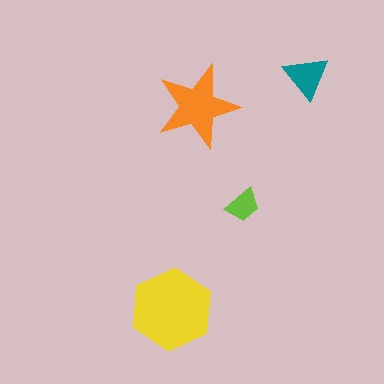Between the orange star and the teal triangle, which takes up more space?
The orange star.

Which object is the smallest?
The lime trapezoid.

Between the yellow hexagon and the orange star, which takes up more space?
The yellow hexagon.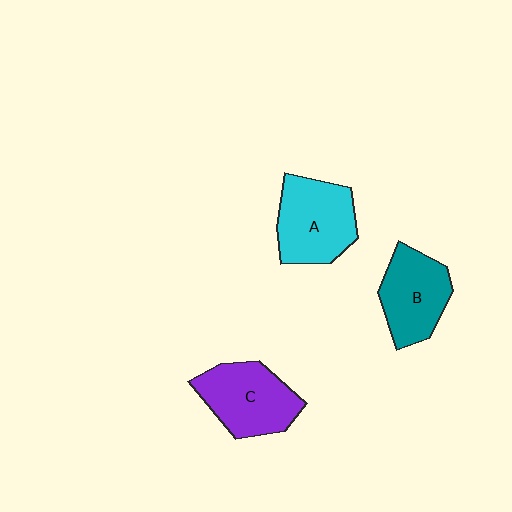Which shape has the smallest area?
Shape B (teal).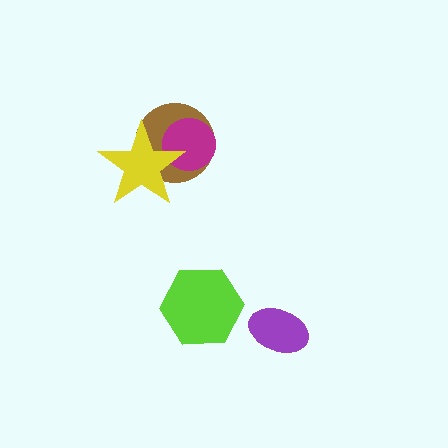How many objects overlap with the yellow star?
2 objects overlap with the yellow star.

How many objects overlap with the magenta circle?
2 objects overlap with the magenta circle.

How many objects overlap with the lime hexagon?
0 objects overlap with the lime hexagon.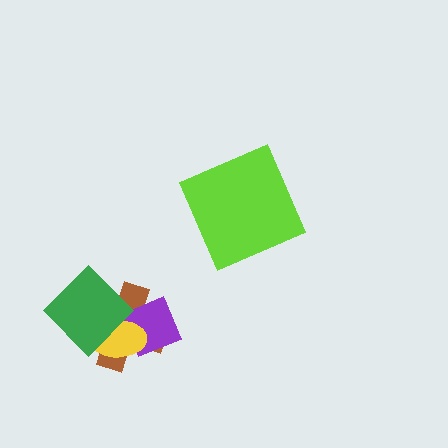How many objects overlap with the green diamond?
3 objects overlap with the green diamond.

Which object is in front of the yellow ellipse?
The green diamond is in front of the yellow ellipse.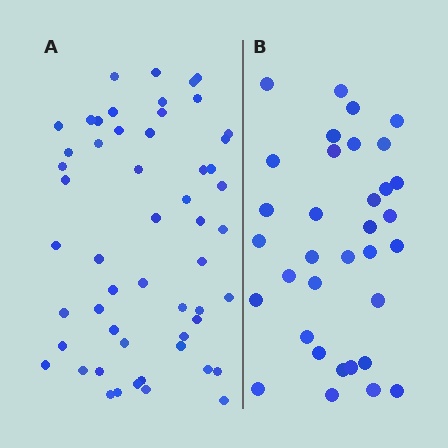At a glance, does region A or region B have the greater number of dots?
Region A (the left region) has more dots.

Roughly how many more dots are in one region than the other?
Region A has approximately 20 more dots than region B.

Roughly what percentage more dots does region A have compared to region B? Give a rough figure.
About 60% more.